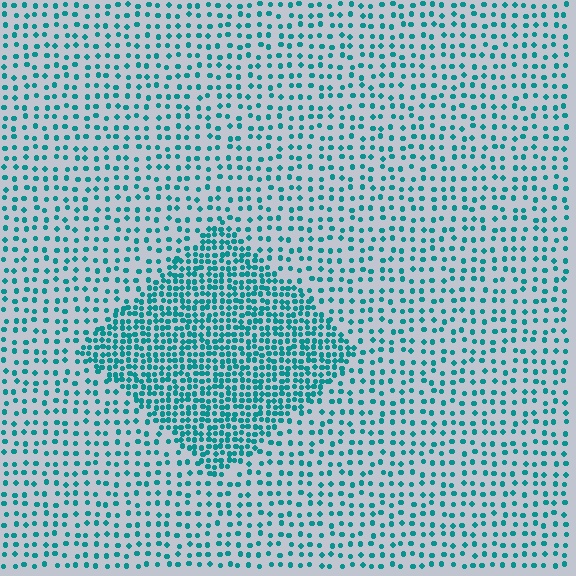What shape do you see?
I see a diamond.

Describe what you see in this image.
The image contains small teal elements arranged at two different densities. A diamond-shaped region is visible where the elements are more densely packed than the surrounding area.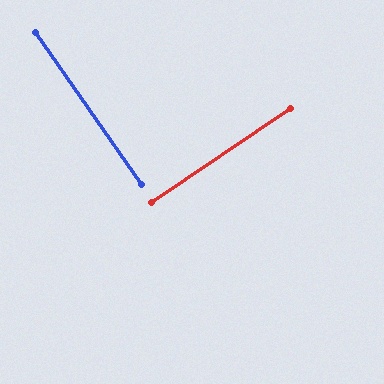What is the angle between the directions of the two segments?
Approximately 89 degrees.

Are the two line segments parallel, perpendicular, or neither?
Perpendicular — they meet at approximately 89°.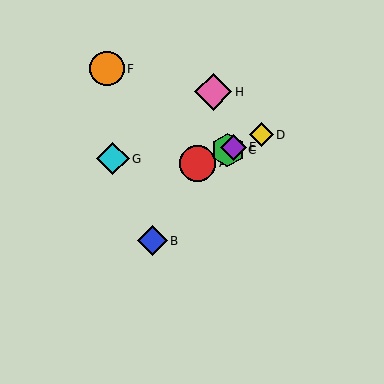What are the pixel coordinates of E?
Object E is at (233, 147).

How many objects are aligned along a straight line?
4 objects (A, C, D, E) are aligned along a straight line.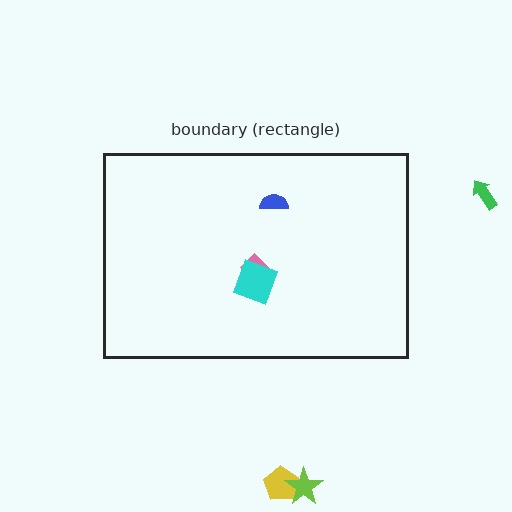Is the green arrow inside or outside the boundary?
Outside.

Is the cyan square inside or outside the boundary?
Inside.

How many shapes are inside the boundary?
3 inside, 3 outside.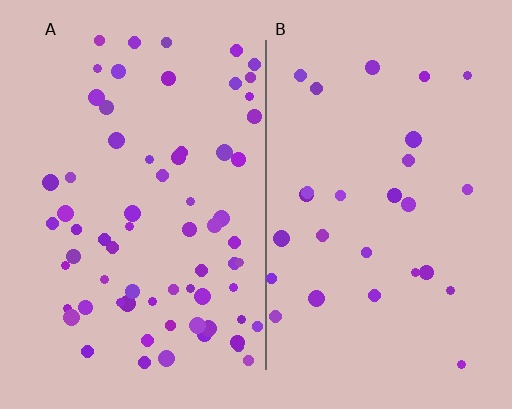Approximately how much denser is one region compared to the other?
Approximately 2.5× — region A over region B.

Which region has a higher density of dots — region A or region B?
A (the left).